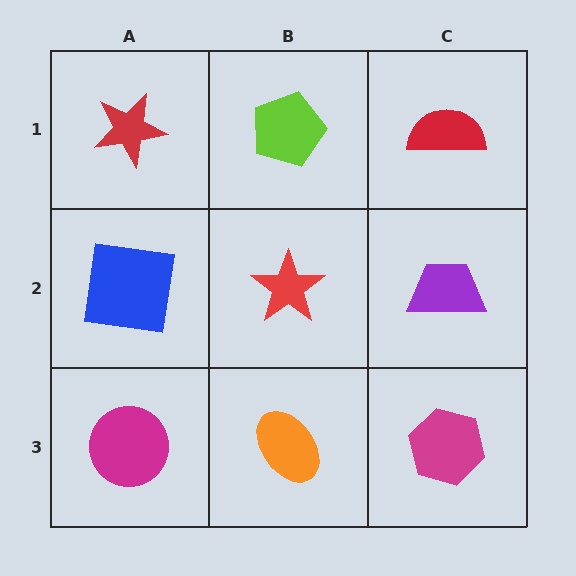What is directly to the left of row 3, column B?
A magenta circle.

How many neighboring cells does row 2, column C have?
3.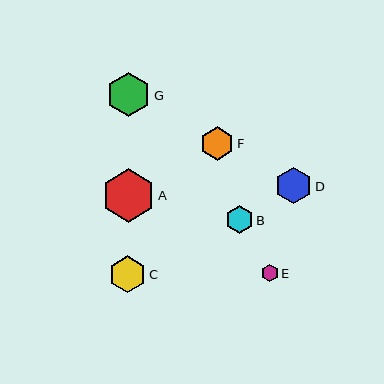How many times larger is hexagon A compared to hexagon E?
Hexagon A is approximately 3.2 times the size of hexagon E.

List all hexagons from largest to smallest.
From largest to smallest: A, G, C, D, F, B, E.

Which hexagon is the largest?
Hexagon A is the largest with a size of approximately 53 pixels.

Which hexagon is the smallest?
Hexagon E is the smallest with a size of approximately 17 pixels.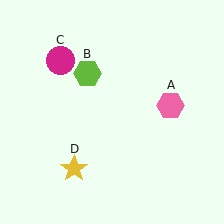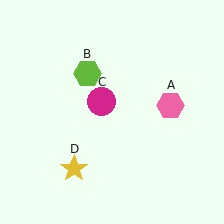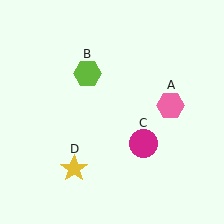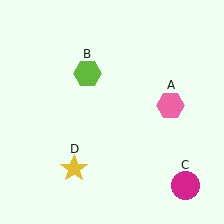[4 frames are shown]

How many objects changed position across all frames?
1 object changed position: magenta circle (object C).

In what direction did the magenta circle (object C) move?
The magenta circle (object C) moved down and to the right.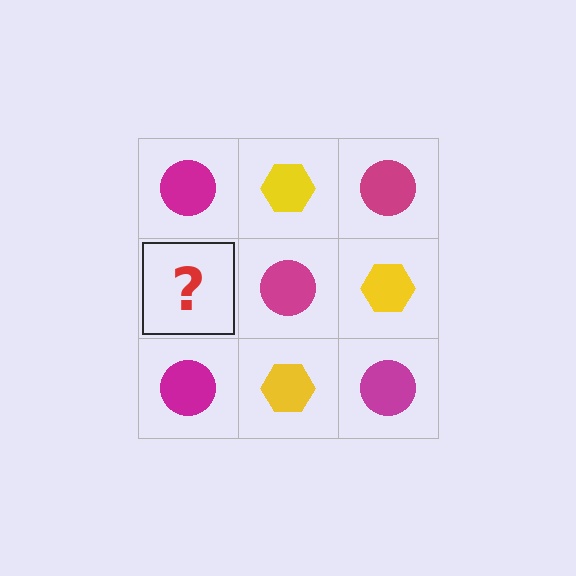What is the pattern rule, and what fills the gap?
The rule is that it alternates magenta circle and yellow hexagon in a checkerboard pattern. The gap should be filled with a yellow hexagon.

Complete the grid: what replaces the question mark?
The question mark should be replaced with a yellow hexagon.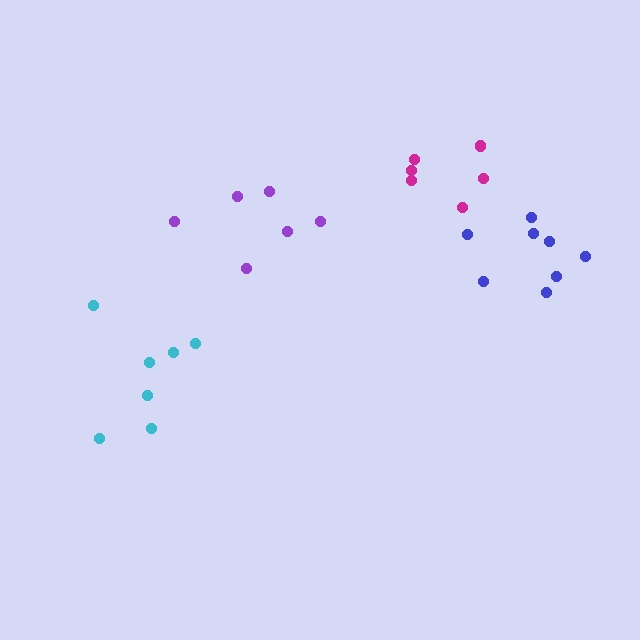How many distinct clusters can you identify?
There are 4 distinct clusters.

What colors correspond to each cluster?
The clusters are colored: blue, magenta, purple, cyan.